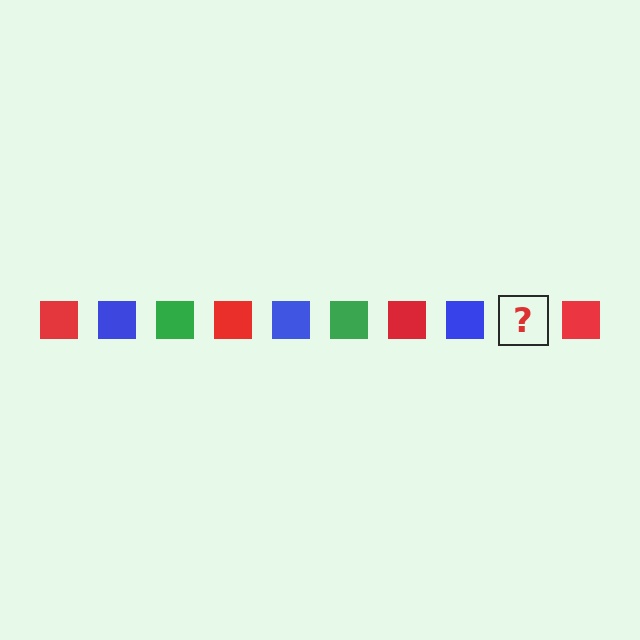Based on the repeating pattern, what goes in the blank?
The blank should be a green square.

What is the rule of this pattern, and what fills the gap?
The rule is that the pattern cycles through red, blue, green squares. The gap should be filled with a green square.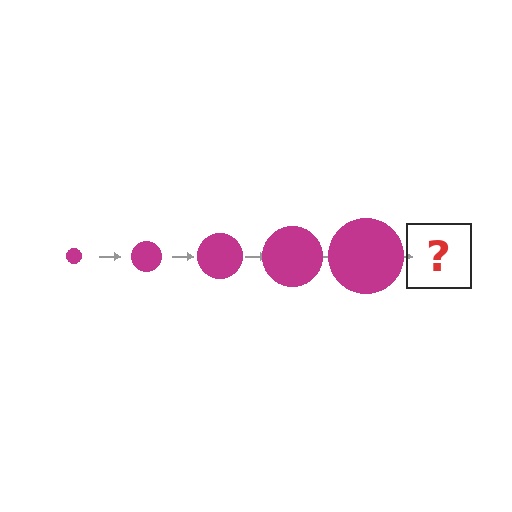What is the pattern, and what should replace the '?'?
The pattern is that the circle gets progressively larger each step. The '?' should be a magenta circle, larger than the previous one.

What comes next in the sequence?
The next element should be a magenta circle, larger than the previous one.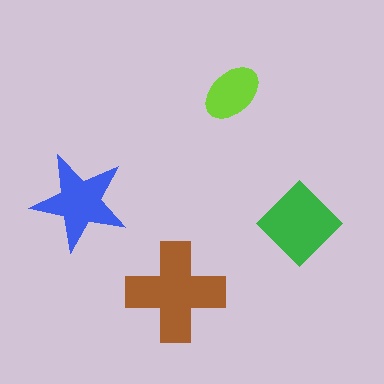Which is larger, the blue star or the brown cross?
The brown cross.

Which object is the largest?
The brown cross.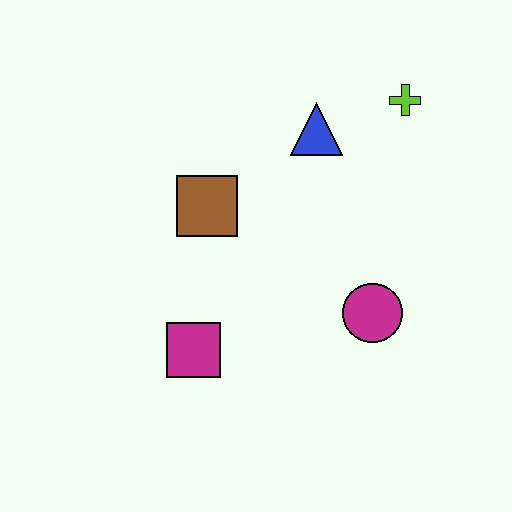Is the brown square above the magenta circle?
Yes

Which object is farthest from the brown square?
The lime cross is farthest from the brown square.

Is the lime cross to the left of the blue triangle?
No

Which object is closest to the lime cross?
The blue triangle is closest to the lime cross.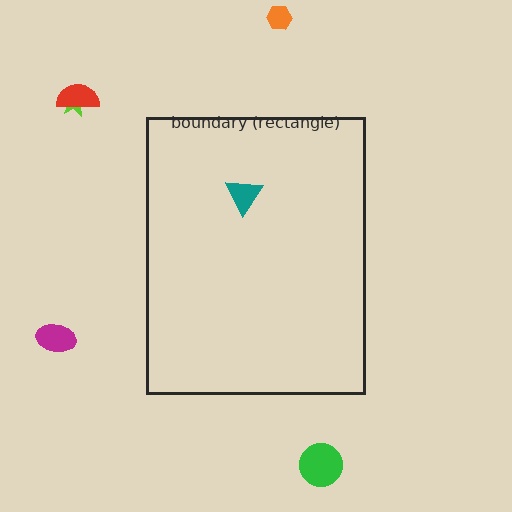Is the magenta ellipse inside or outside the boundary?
Outside.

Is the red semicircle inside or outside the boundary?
Outside.